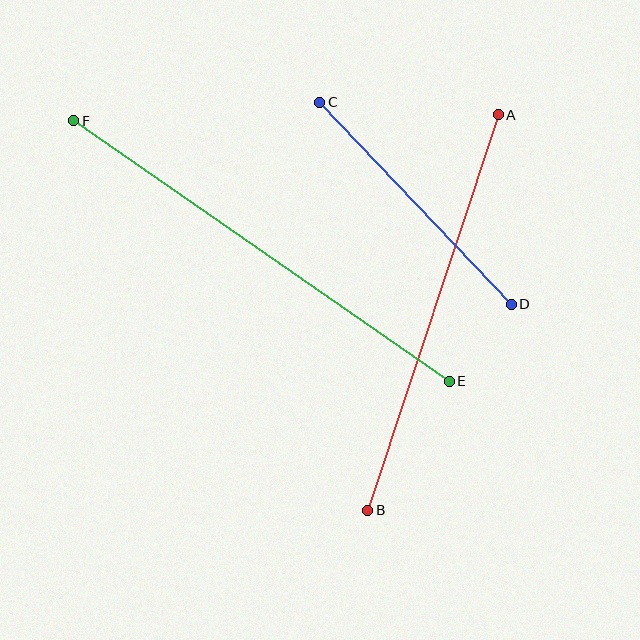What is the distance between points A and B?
The distance is approximately 416 pixels.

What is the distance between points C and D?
The distance is approximately 279 pixels.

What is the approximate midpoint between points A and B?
The midpoint is at approximately (433, 312) pixels.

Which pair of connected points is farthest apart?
Points E and F are farthest apart.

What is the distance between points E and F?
The distance is approximately 457 pixels.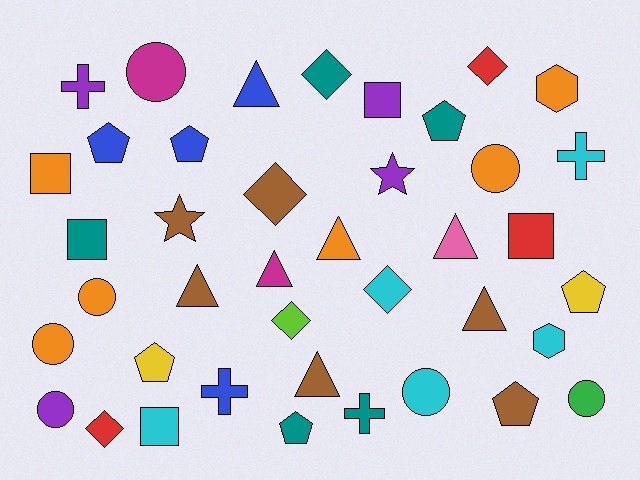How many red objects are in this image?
There are 3 red objects.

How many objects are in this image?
There are 40 objects.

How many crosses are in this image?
There are 4 crosses.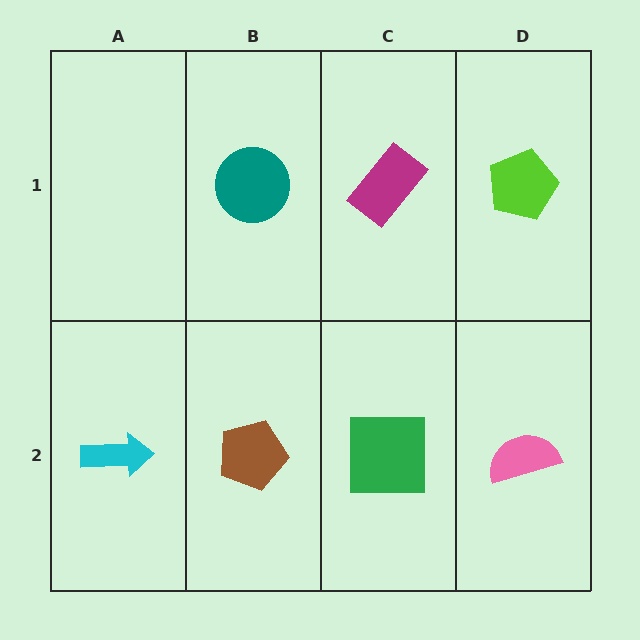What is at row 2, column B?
A brown pentagon.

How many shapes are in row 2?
4 shapes.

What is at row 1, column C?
A magenta rectangle.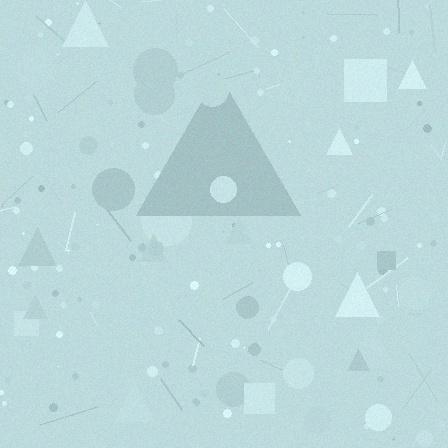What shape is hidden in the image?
A triangle is hidden in the image.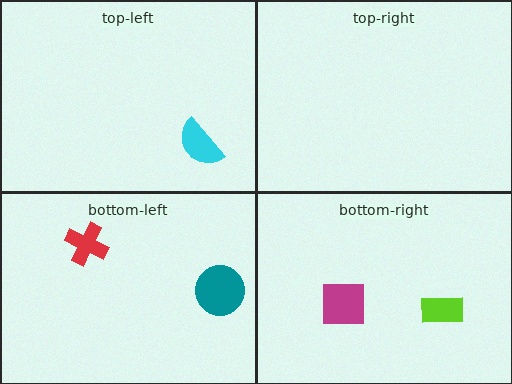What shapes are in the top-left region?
The cyan semicircle.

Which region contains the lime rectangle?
The bottom-right region.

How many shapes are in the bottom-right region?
2.